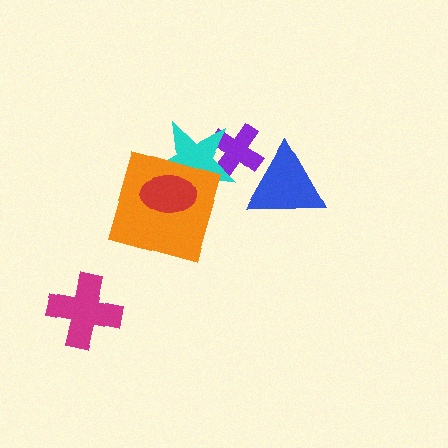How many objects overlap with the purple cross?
2 objects overlap with the purple cross.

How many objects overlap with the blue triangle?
1 object overlaps with the blue triangle.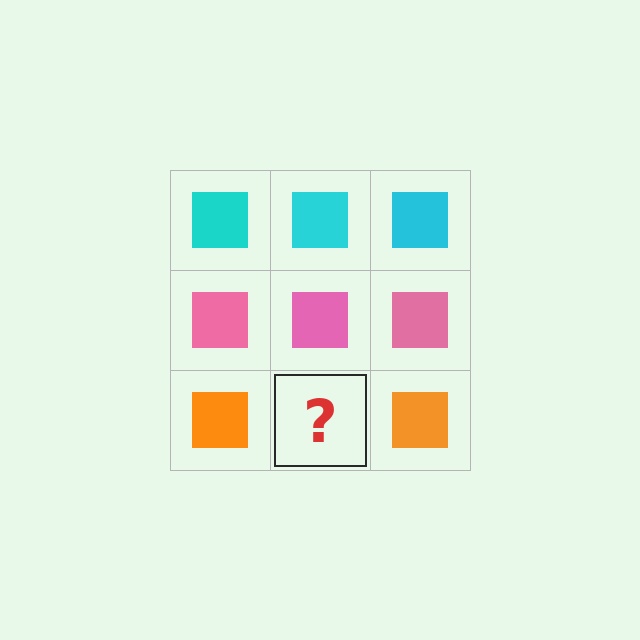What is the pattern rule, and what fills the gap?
The rule is that each row has a consistent color. The gap should be filled with an orange square.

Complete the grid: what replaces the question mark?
The question mark should be replaced with an orange square.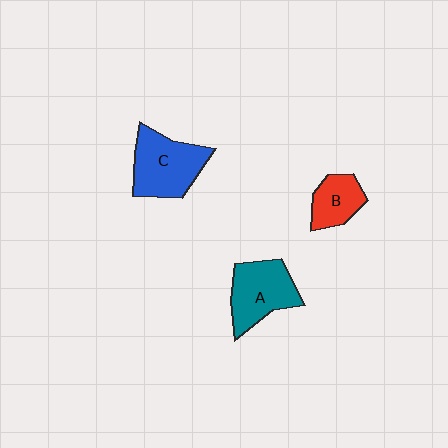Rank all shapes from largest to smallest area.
From largest to smallest: C (blue), A (teal), B (red).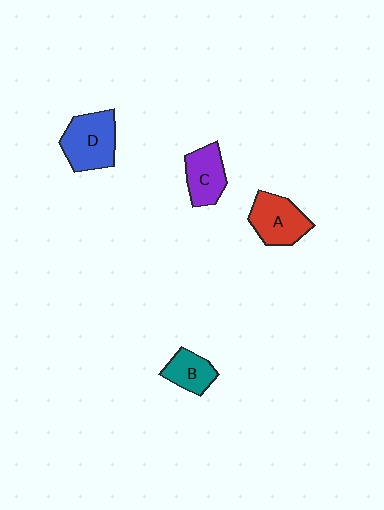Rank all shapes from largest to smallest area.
From largest to smallest: D (blue), A (red), C (purple), B (teal).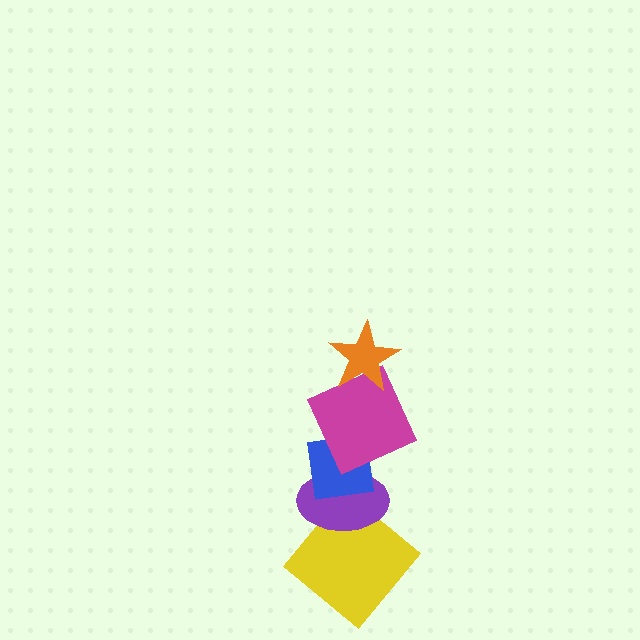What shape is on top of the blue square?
The magenta square is on top of the blue square.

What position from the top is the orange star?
The orange star is 1st from the top.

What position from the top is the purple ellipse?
The purple ellipse is 4th from the top.